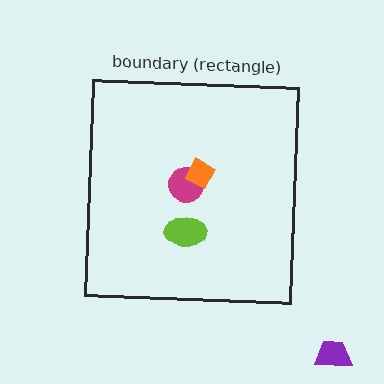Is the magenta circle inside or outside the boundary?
Inside.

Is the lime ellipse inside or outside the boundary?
Inside.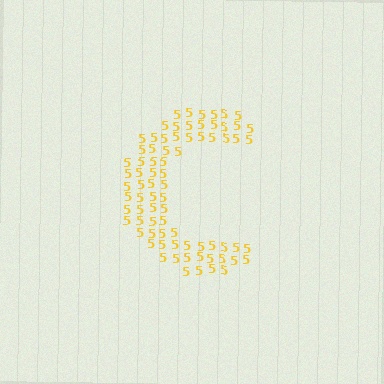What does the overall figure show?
The overall figure shows the letter C.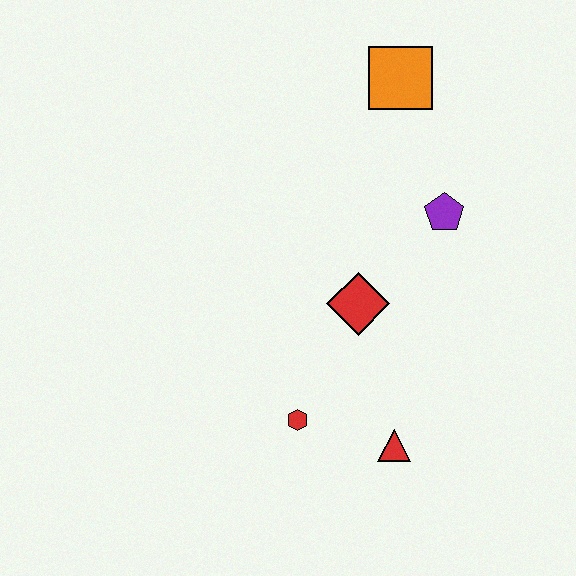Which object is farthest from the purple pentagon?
The red hexagon is farthest from the purple pentagon.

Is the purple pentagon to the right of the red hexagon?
Yes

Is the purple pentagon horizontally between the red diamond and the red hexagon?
No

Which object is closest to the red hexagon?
The red triangle is closest to the red hexagon.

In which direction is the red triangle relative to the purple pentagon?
The red triangle is below the purple pentagon.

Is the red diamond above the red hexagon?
Yes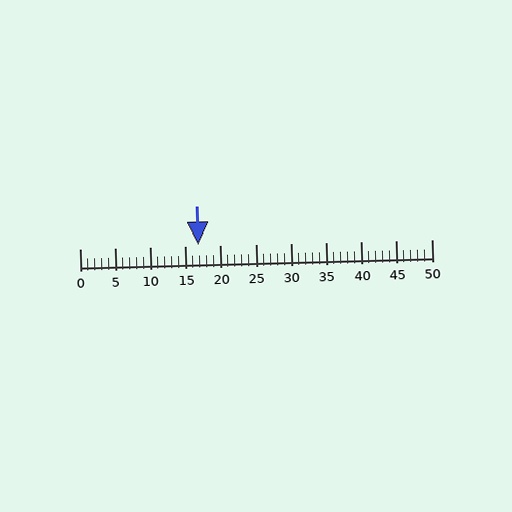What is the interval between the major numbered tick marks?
The major tick marks are spaced 5 units apart.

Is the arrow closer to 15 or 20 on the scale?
The arrow is closer to 15.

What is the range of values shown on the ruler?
The ruler shows values from 0 to 50.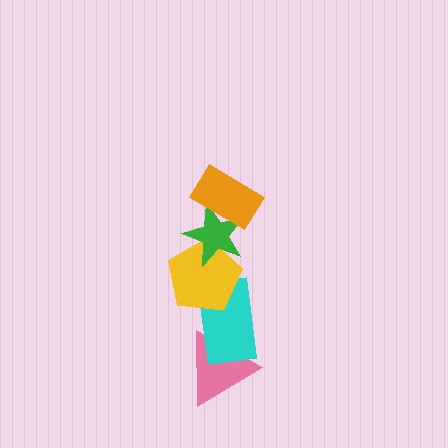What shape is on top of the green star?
The orange rectangle is on top of the green star.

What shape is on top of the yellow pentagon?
The green star is on top of the yellow pentagon.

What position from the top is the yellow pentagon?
The yellow pentagon is 3rd from the top.